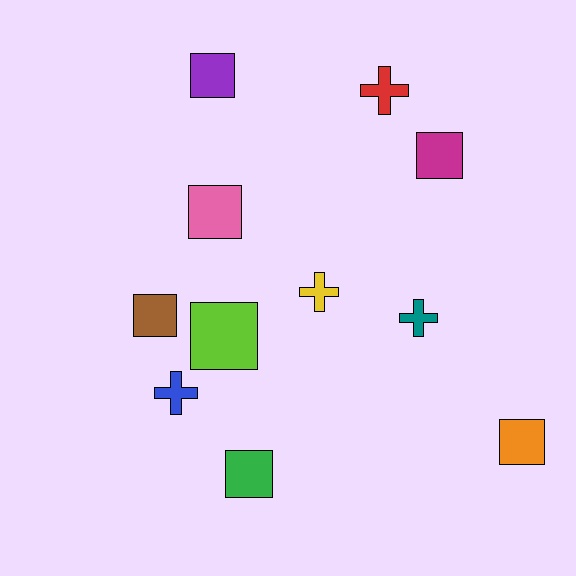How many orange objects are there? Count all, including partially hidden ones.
There is 1 orange object.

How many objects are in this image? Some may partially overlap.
There are 11 objects.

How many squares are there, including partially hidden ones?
There are 7 squares.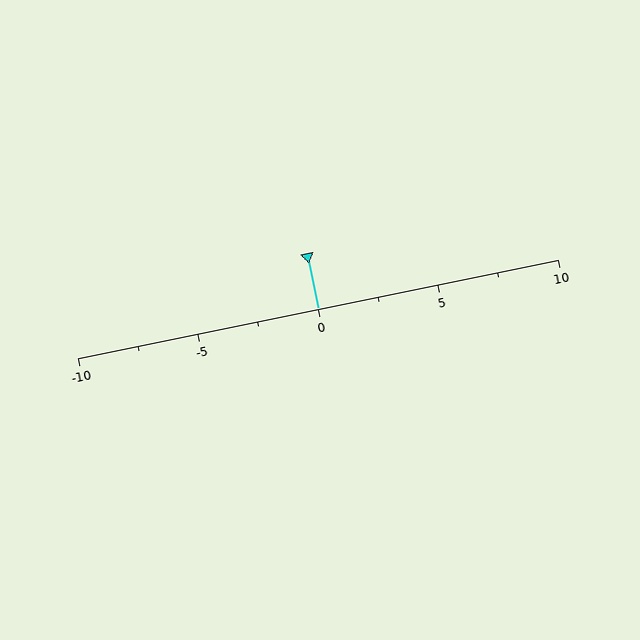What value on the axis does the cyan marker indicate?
The marker indicates approximately 0.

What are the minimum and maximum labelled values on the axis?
The axis runs from -10 to 10.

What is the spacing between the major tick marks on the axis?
The major ticks are spaced 5 apart.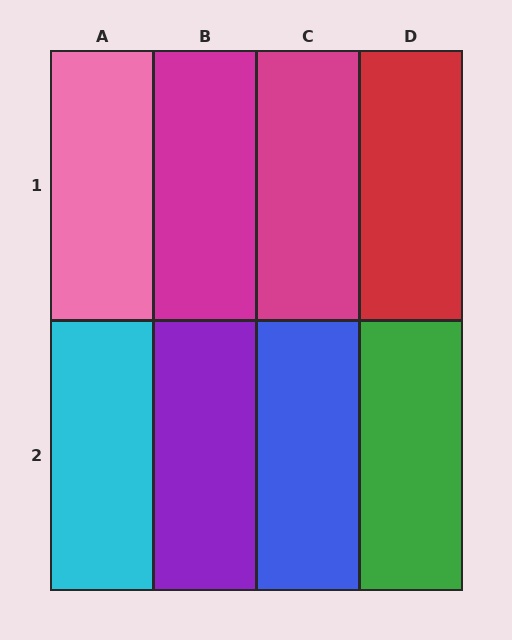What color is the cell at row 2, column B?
Purple.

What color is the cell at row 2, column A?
Cyan.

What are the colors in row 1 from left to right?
Pink, magenta, magenta, red.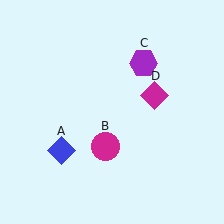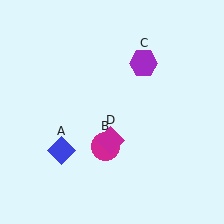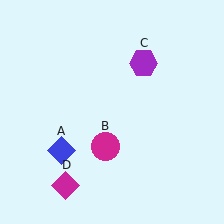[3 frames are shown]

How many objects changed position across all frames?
1 object changed position: magenta diamond (object D).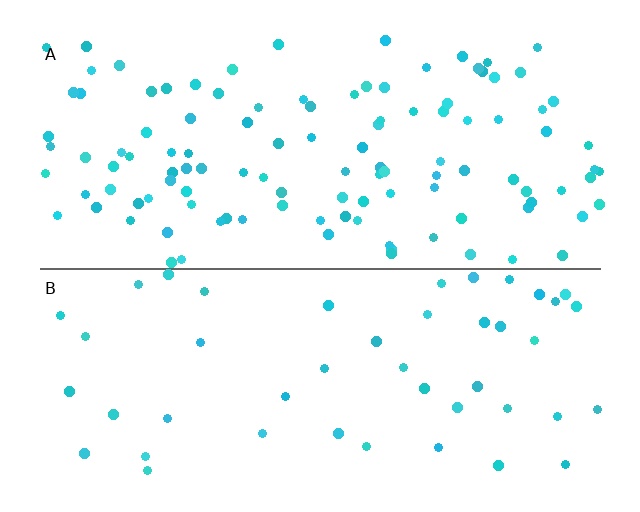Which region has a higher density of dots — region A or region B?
A (the top).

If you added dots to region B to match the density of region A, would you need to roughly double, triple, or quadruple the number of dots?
Approximately double.